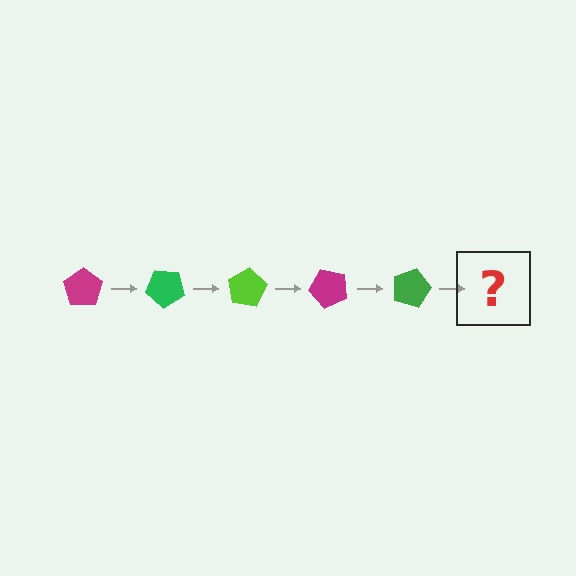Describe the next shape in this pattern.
It should be a lime pentagon, rotated 200 degrees from the start.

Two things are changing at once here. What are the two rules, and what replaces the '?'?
The two rules are that it rotates 40 degrees each step and the color cycles through magenta, green, and lime. The '?' should be a lime pentagon, rotated 200 degrees from the start.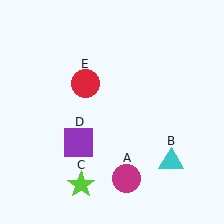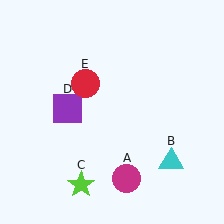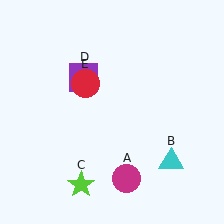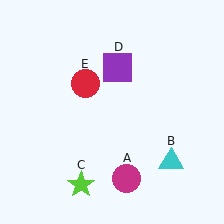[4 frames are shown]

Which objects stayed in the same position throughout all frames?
Magenta circle (object A) and cyan triangle (object B) and lime star (object C) and red circle (object E) remained stationary.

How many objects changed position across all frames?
1 object changed position: purple square (object D).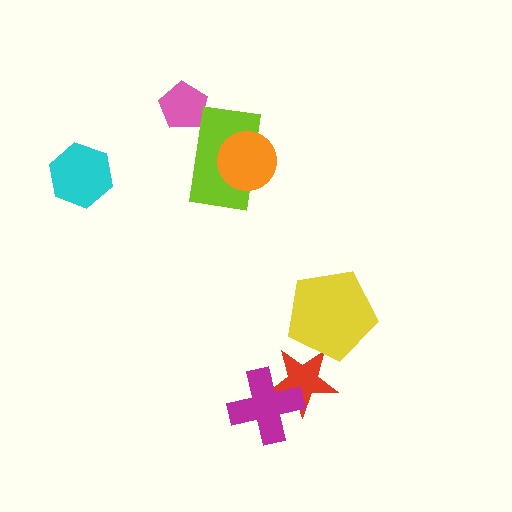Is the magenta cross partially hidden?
No, no other shape covers it.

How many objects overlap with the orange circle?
1 object overlaps with the orange circle.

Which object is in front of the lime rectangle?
The orange circle is in front of the lime rectangle.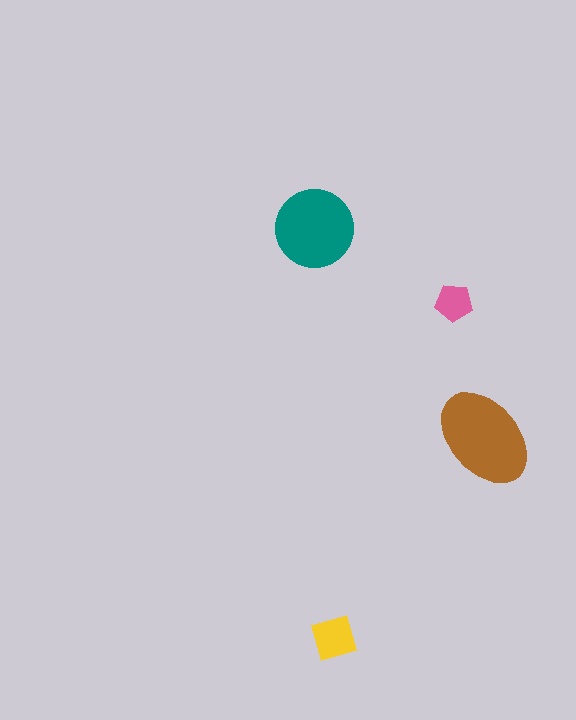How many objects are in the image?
There are 4 objects in the image.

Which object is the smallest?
The pink pentagon.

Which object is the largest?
The brown ellipse.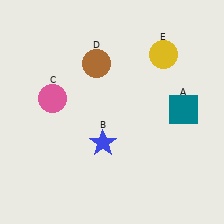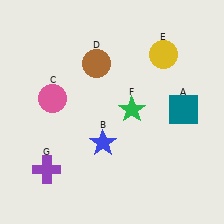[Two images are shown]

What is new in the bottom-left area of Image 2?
A purple cross (G) was added in the bottom-left area of Image 2.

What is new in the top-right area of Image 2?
A green star (F) was added in the top-right area of Image 2.